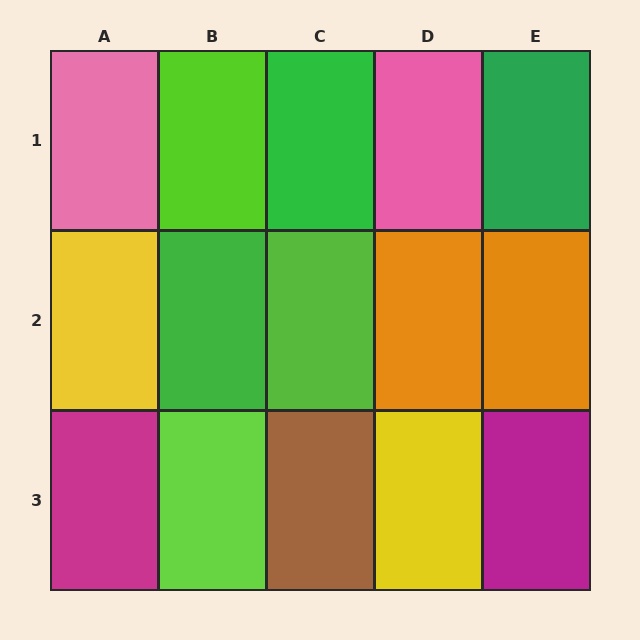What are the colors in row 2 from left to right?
Yellow, green, lime, orange, orange.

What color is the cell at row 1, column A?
Pink.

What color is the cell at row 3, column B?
Lime.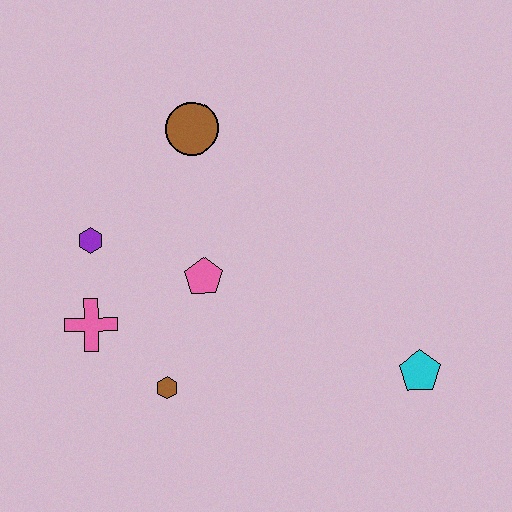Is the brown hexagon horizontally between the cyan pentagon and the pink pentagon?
No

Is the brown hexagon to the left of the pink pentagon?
Yes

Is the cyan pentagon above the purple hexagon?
No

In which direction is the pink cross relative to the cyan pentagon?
The pink cross is to the left of the cyan pentagon.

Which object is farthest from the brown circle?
The cyan pentagon is farthest from the brown circle.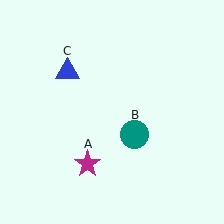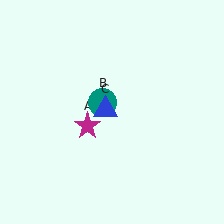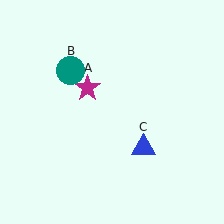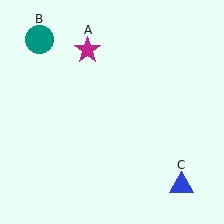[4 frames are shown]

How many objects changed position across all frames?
3 objects changed position: magenta star (object A), teal circle (object B), blue triangle (object C).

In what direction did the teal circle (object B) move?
The teal circle (object B) moved up and to the left.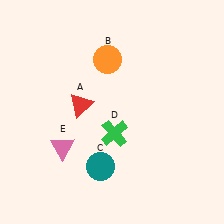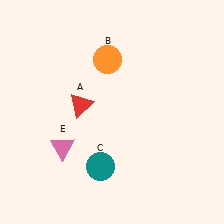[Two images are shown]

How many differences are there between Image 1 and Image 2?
There is 1 difference between the two images.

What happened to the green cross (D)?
The green cross (D) was removed in Image 2. It was in the bottom-right area of Image 1.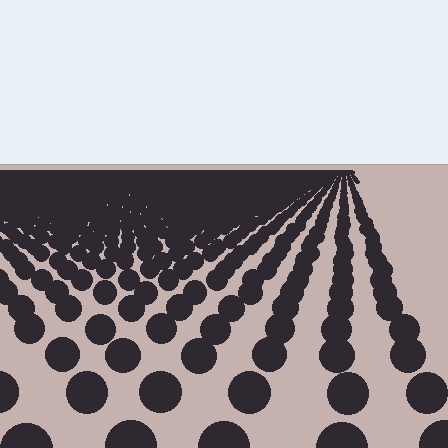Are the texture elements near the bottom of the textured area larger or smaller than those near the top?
Larger. Near the bottom, elements are closer to the viewer and appear at a bigger on-screen size.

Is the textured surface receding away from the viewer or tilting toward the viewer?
The surface is receding away from the viewer. Texture elements get smaller and denser toward the top.